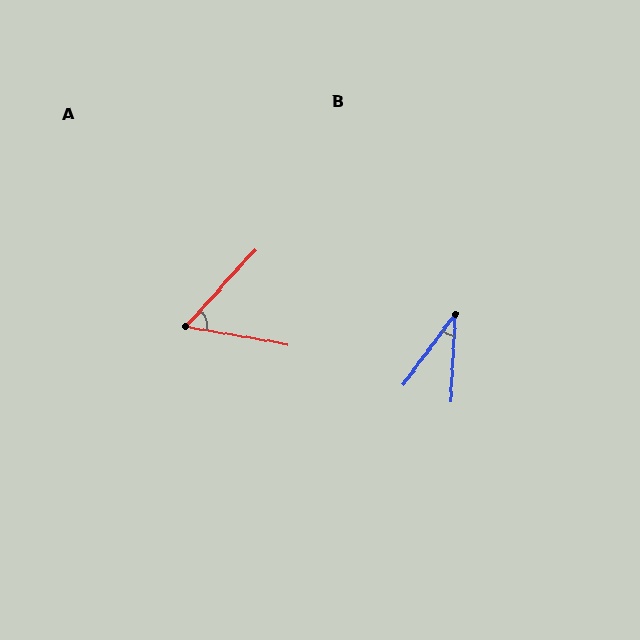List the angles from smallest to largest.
B (34°), A (57°).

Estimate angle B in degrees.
Approximately 34 degrees.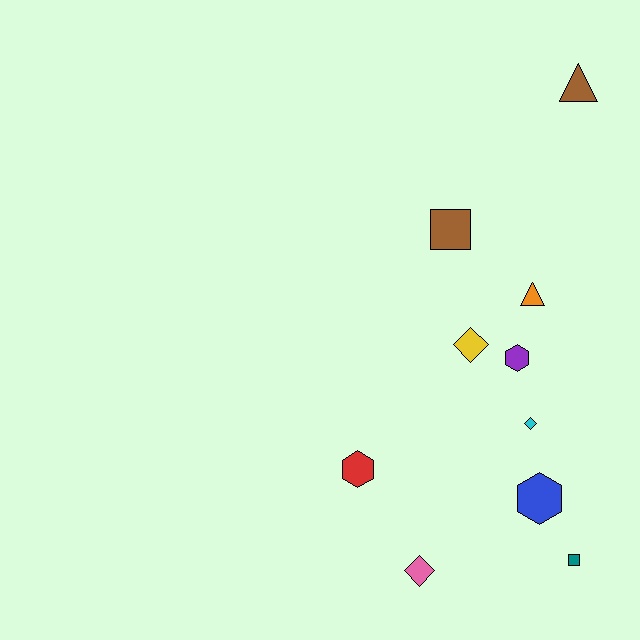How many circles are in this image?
There are no circles.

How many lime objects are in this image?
There are no lime objects.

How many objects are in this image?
There are 10 objects.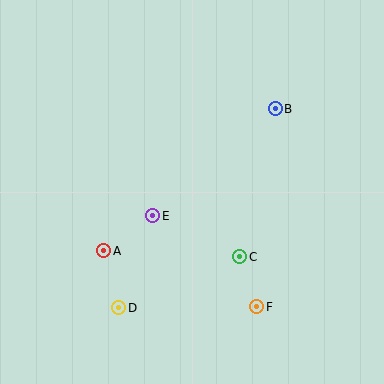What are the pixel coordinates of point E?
Point E is at (153, 216).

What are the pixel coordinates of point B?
Point B is at (275, 109).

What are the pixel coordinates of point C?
Point C is at (240, 257).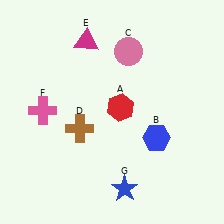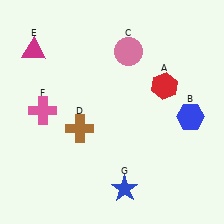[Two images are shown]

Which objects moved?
The objects that moved are: the red hexagon (A), the blue hexagon (B), the magenta triangle (E).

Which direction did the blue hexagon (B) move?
The blue hexagon (B) moved right.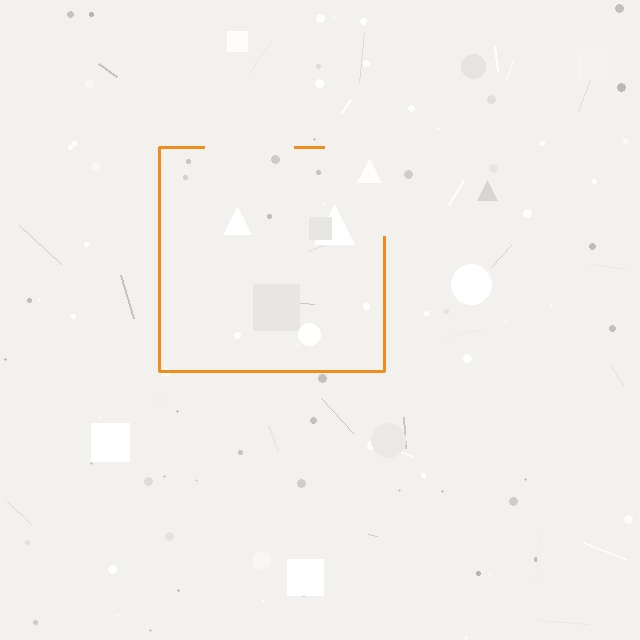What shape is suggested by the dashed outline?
The dashed outline suggests a square.